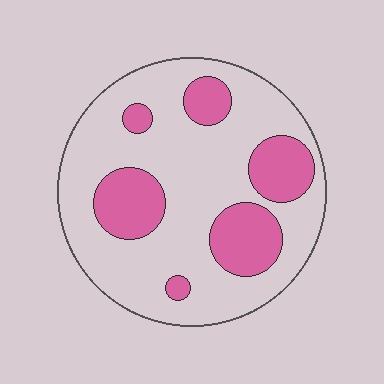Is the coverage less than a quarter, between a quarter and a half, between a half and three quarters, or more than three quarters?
Between a quarter and a half.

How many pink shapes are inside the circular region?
6.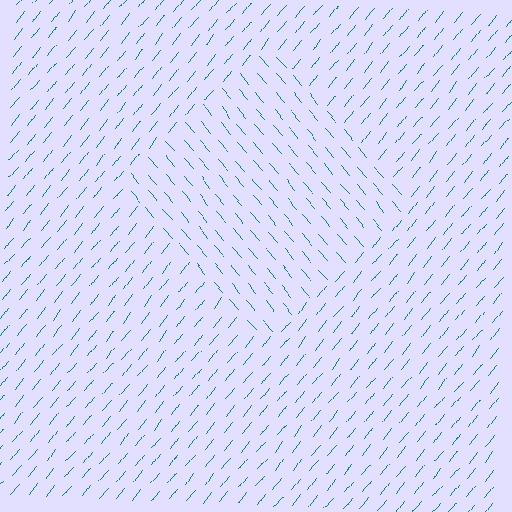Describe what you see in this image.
The image is filled with small teal line segments. A diamond region in the image has lines oriented differently from the surrounding lines, creating a visible texture boundary.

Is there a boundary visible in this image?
Yes, there is a texture boundary formed by a change in line orientation.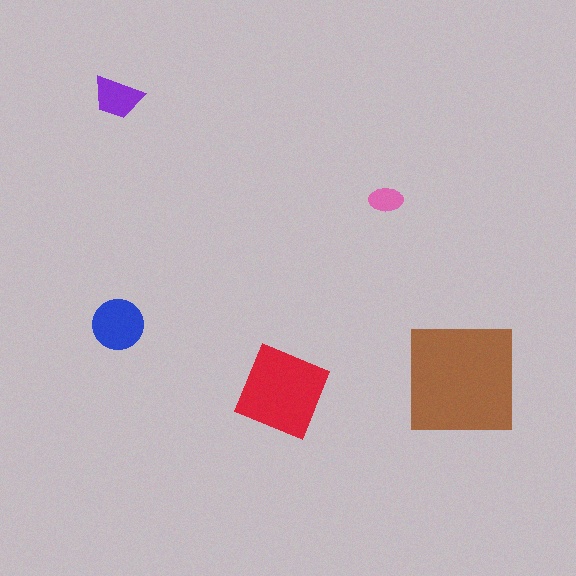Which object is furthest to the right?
The brown square is rightmost.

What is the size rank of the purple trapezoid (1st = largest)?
4th.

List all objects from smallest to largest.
The pink ellipse, the purple trapezoid, the blue circle, the red diamond, the brown square.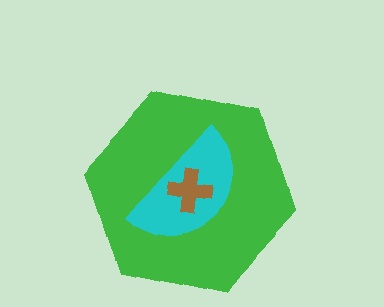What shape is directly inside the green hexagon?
The cyan semicircle.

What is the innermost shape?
The brown cross.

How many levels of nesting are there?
3.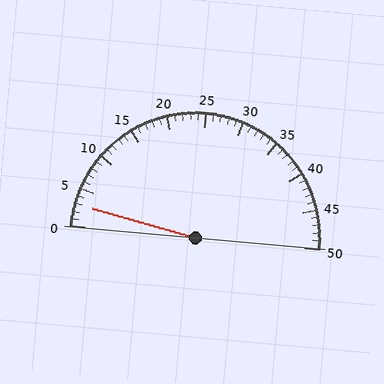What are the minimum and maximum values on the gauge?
The gauge ranges from 0 to 50.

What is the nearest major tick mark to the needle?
The nearest major tick mark is 5.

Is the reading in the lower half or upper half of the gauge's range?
The reading is in the lower half of the range (0 to 50).